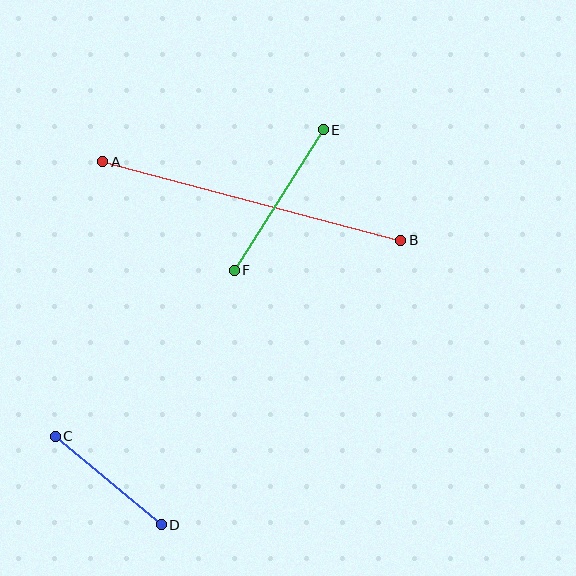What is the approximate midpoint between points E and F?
The midpoint is at approximately (279, 200) pixels.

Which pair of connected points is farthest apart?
Points A and B are farthest apart.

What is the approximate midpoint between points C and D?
The midpoint is at approximately (108, 480) pixels.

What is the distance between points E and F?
The distance is approximately 166 pixels.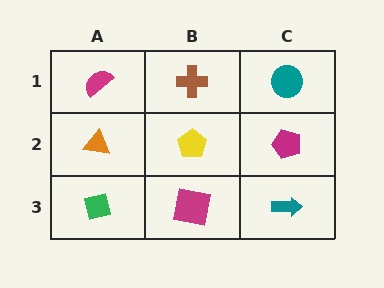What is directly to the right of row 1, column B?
A teal circle.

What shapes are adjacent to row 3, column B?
A yellow pentagon (row 2, column B), a green square (row 3, column A), a teal arrow (row 3, column C).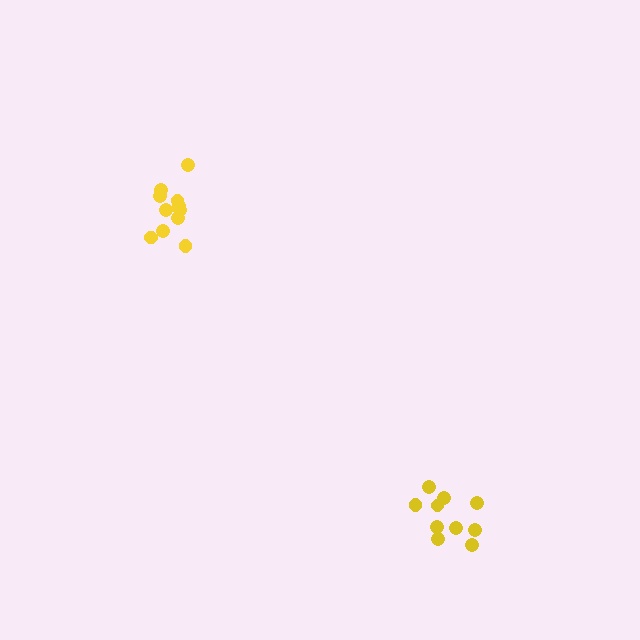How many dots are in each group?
Group 1: 11 dots, Group 2: 10 dots (21 total).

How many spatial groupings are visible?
There are 2 spatial groupings.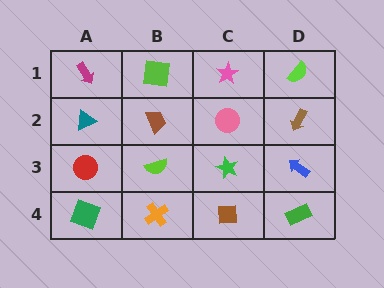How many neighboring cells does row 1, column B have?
3.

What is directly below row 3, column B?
An orange cross.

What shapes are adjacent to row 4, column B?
A lime semicircle (row 3, column B), a green square (row 4, column A), a brown square (row 4, column C).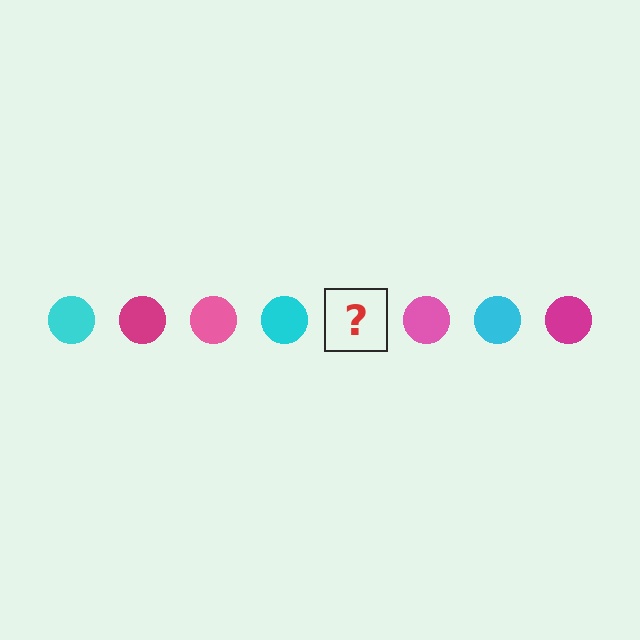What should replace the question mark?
The question mark should be replaced with a magenta circle.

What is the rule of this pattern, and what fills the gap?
The rule is that the pattern cycles through cyan, magenta, pink circles. The gap should be filled with a magenta circle.